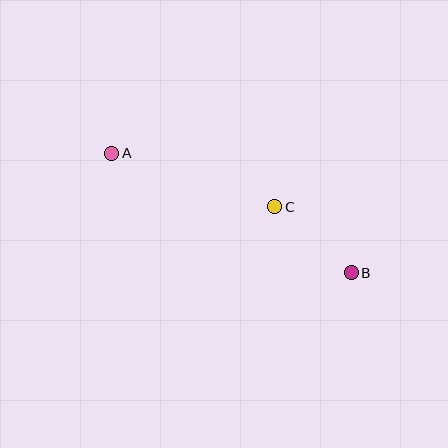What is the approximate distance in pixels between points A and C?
The distance between A and C is approximately 172 pixels.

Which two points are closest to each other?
Points B and C are closest to each other.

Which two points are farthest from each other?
Points A and B are farthest from each other.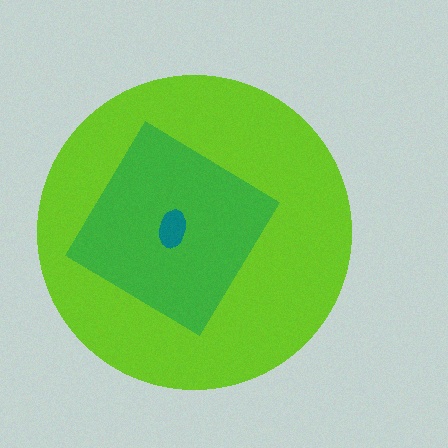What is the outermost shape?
The lime circle.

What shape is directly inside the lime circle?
The green diamond.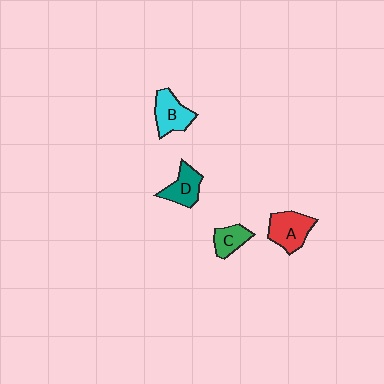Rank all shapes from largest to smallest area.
From largest to smallest: A (red), B (cyan), D (teal), C (green).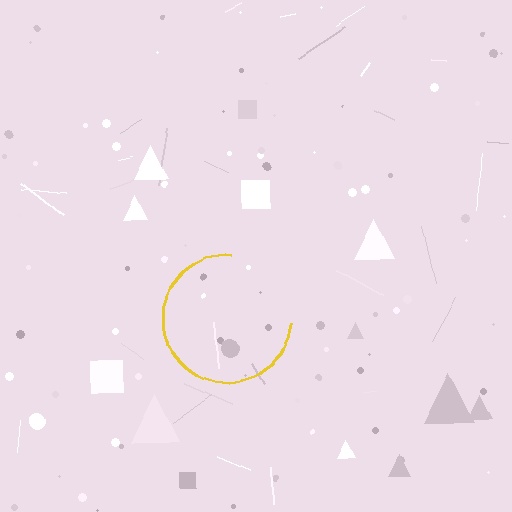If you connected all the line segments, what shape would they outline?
They would outline a circle.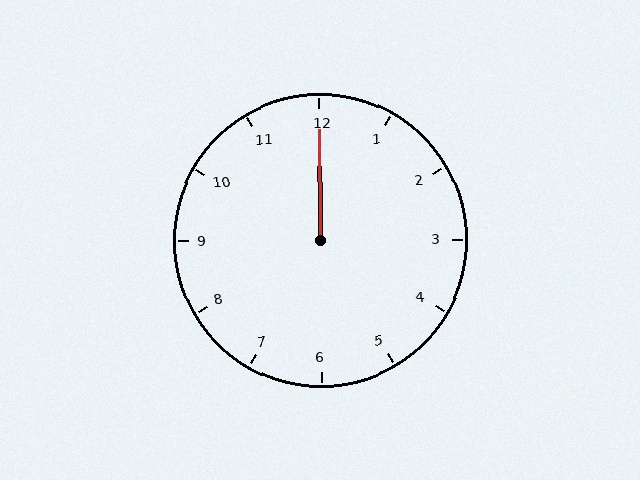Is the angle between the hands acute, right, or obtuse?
It is acute.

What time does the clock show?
12:00.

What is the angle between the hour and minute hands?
Approximately 0 degrees.